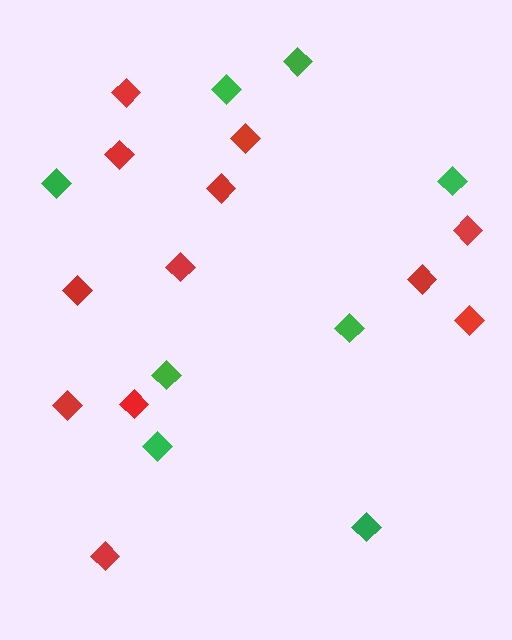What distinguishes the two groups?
There are 2 groups: one group of red diamonds (12) and one group of green diamonds (8).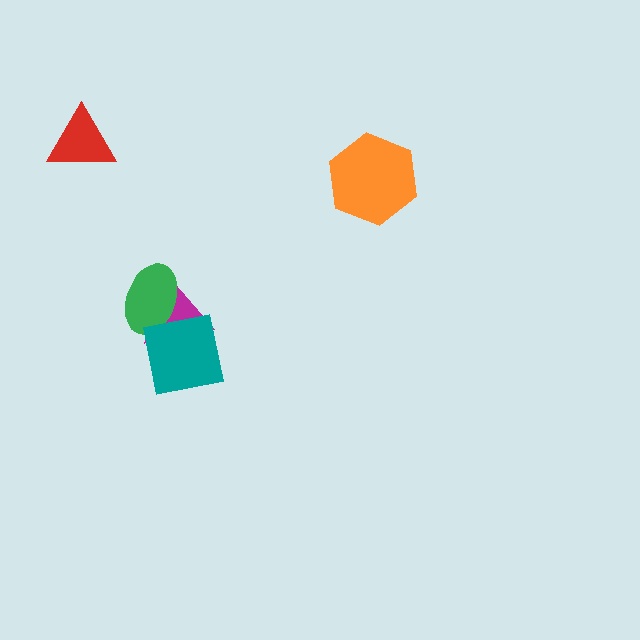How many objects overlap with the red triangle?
0 objects overlap with the red triangle.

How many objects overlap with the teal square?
1 object overlaps with the teal square.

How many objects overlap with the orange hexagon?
0 objects overlap with the orange hexagon.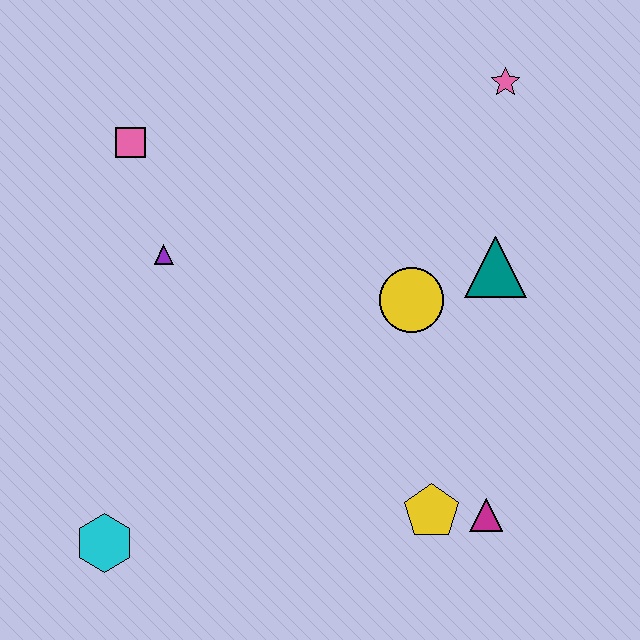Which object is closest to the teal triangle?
The yellow circle is closest to the teal triangle.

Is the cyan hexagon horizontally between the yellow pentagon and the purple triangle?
No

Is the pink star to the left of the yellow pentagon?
No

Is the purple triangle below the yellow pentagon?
No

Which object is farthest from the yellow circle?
The cyan hexagon is farthest from the yellow circle.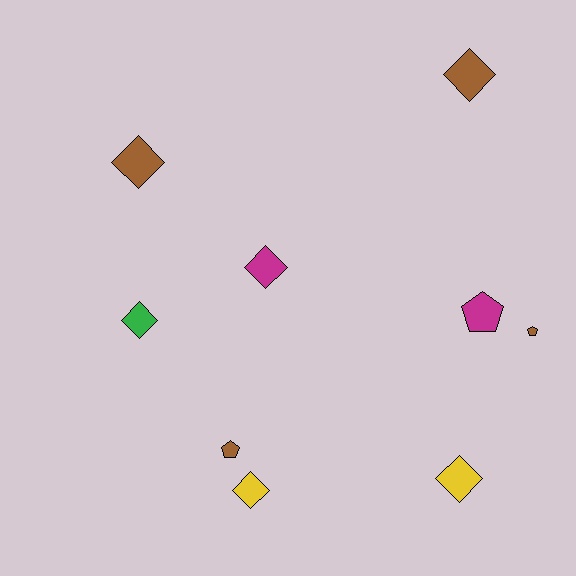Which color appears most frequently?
Brown, with 4 objects.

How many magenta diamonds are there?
There is 1 magenta diamond.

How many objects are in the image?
There are 9 objects.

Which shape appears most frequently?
Diamond, with 6 objects.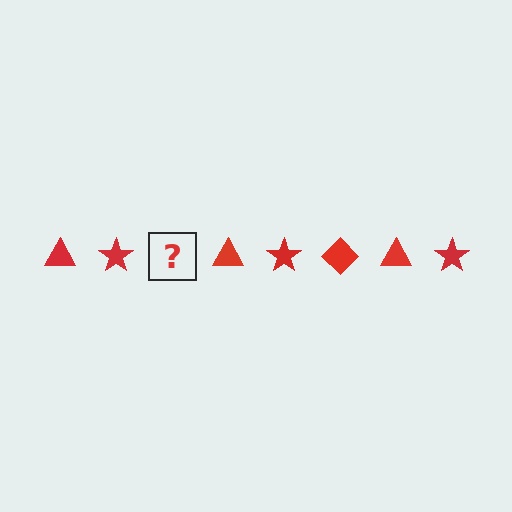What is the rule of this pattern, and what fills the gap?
The rule is that the pattern cycles through triangle, star, diamond shapes in red. The gap should be filled with a red diamond.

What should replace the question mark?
The question mark should be replaced with a red diamond.